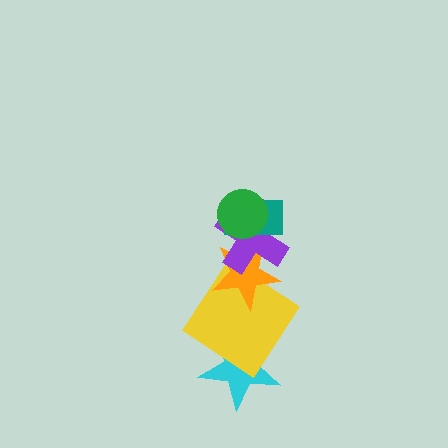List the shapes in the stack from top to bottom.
From top to bottom: the green circle, the teal rectangle, the purple cross, the orange star, the yellow diamond, the cyan star.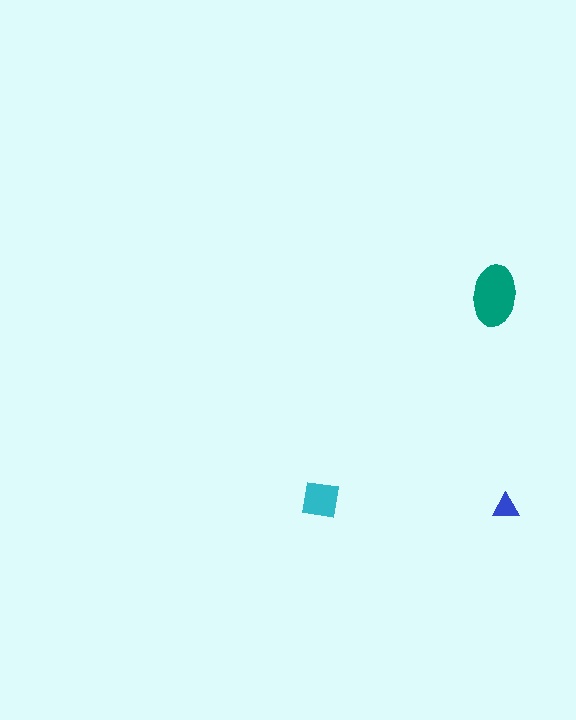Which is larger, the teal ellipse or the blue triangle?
The teal ellipse.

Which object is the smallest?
The blue triangle.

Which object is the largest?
The teal ellipse.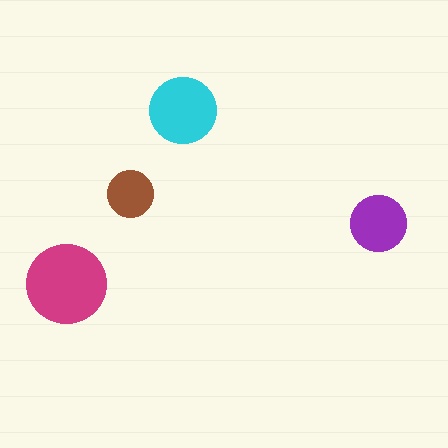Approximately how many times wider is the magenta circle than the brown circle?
About 1.5 times wider.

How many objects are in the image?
There are 4 objects in the image.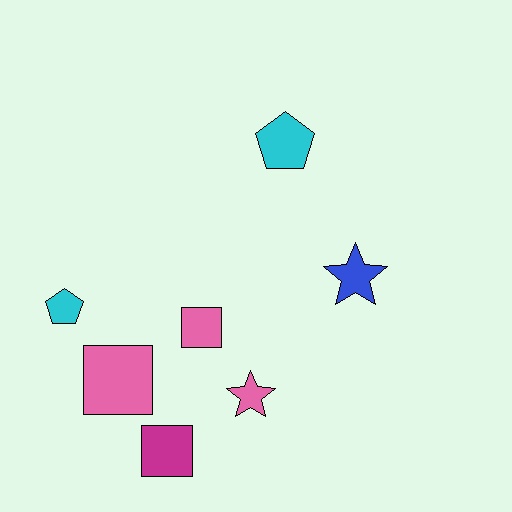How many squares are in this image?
There are 3 squares.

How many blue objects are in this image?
There is 1 blue object.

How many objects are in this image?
There are 7 objects.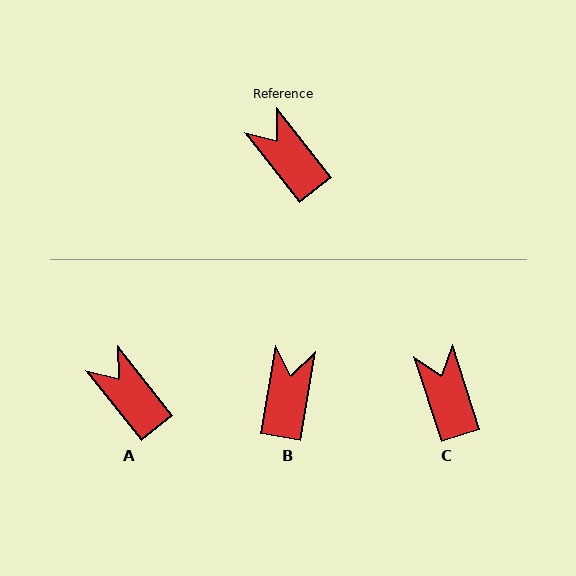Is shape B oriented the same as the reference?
No, it is off by about 48 degrees.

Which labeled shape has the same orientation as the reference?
A.